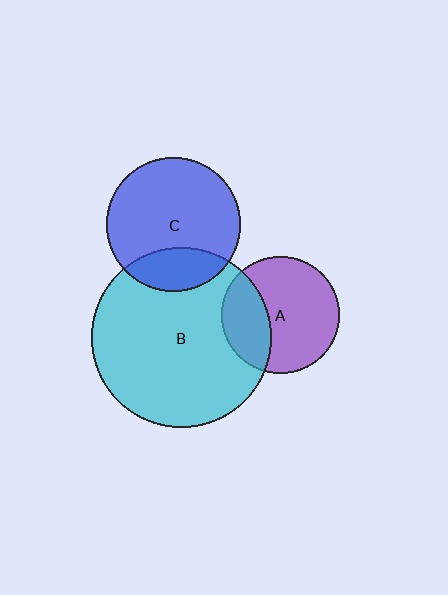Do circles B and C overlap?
Yes.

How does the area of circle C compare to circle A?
Approximately 1.3 times.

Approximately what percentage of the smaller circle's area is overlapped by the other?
Approximately 25%.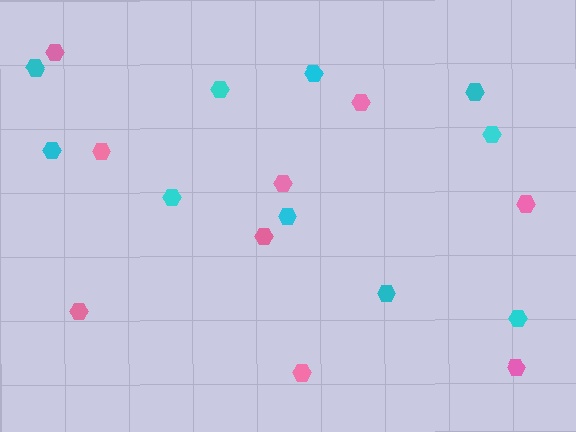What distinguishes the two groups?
There are 2 groups: one group of cyan hexagons (10) and one group of pink hexagons (9).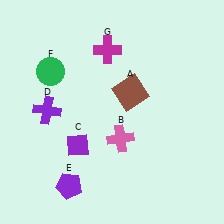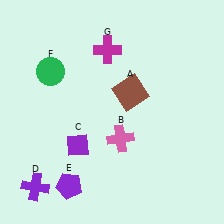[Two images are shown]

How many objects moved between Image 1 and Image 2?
1 object moved between the two images.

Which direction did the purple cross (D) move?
The purple cross (D) moved down.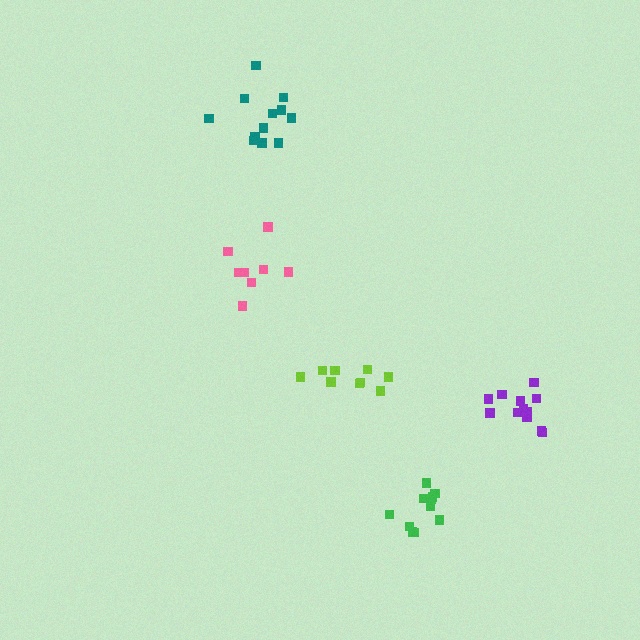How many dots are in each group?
Group 1: 11 dots, Group 2: 12 dots, Group 3: 8 dots, Group 4: 9 dots, Group 5: 12 dots (52 total).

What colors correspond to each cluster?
The clusters are colored: green, purple, pink, lime, teal.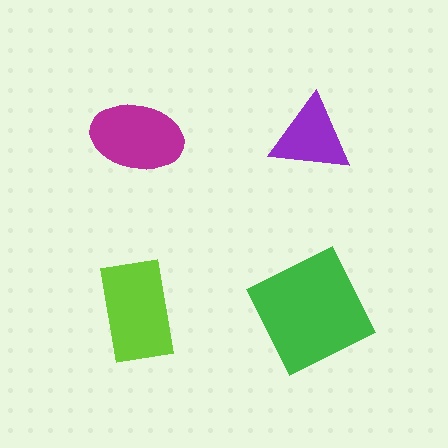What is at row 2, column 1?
A lime rectangle.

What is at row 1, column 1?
A magenta ellipse.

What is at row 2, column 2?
A green square.